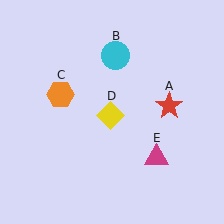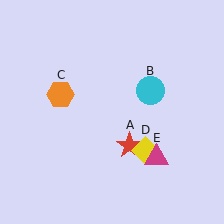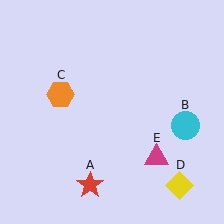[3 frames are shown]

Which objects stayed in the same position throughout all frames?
Orange hexagon (object C) and magenta triangle (object E) remained stationary.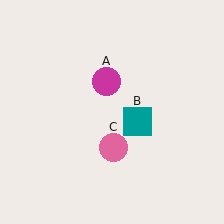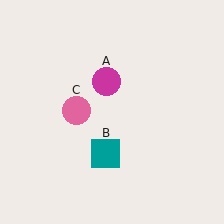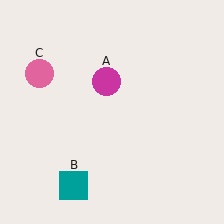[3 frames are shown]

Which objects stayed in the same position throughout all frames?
Magenta circle (object A) remained stationary.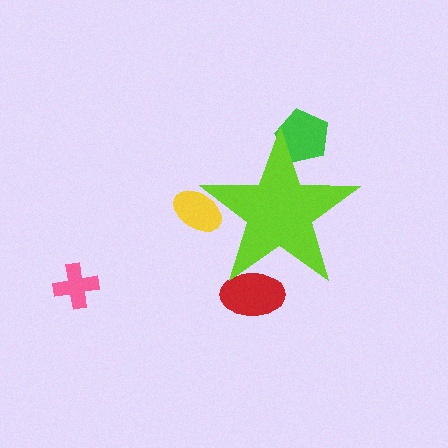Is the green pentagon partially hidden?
Yes, the green pentagon is partially hidden behind the lime star.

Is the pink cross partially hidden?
No, the pink cross is fully visible.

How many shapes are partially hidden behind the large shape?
3 shapes are partially hidden.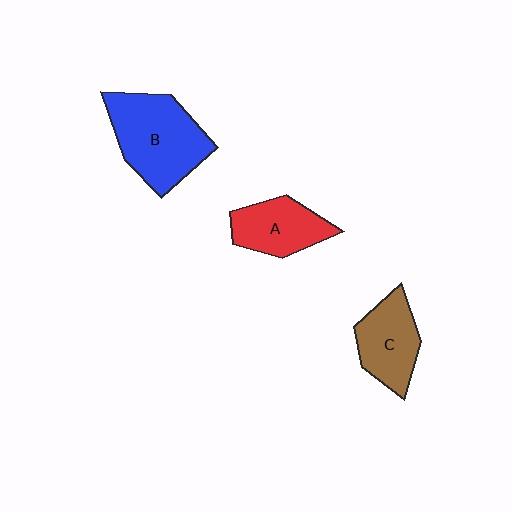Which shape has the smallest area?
Shape A (red).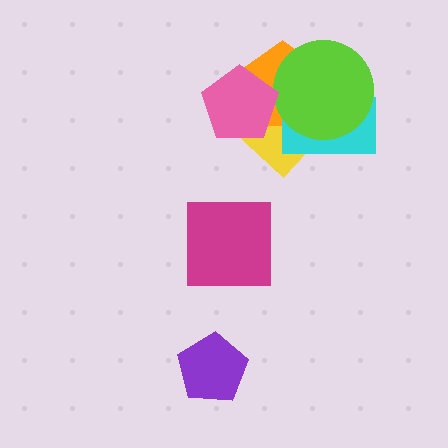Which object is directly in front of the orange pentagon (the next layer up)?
The cyan rectangle is directly in front of the orange pentagon.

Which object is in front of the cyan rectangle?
The lime circle is in front of the cyan rectangle.